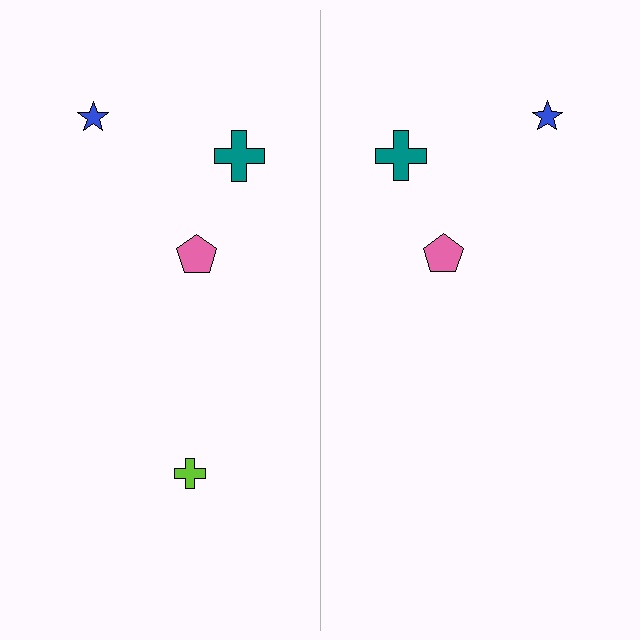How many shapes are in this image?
There are 7 shapes in this image.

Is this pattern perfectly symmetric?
No, the pattern is not perfectly symmetric. A lime cross is missing from the right side.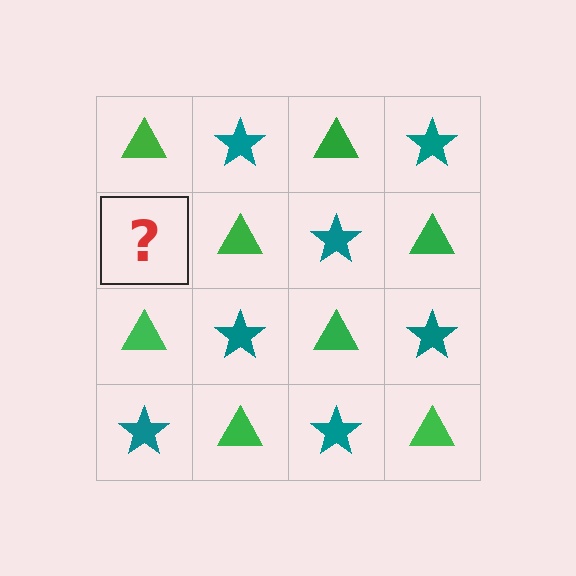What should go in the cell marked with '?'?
The missing cell should contain a teal star.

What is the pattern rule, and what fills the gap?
The rule is that it alternates green triangle and teal star in a checkerboard pattern. The gap should be filled with a teal star.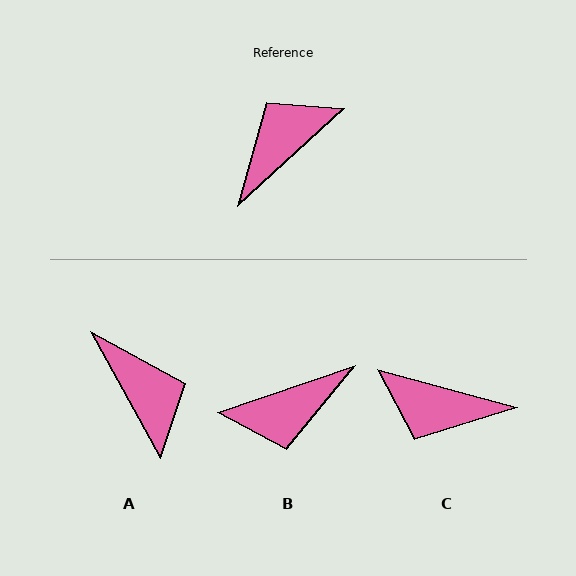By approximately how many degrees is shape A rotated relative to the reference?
Approximately 104 degrees clockwise.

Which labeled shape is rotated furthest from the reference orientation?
B, about 156 degrees away.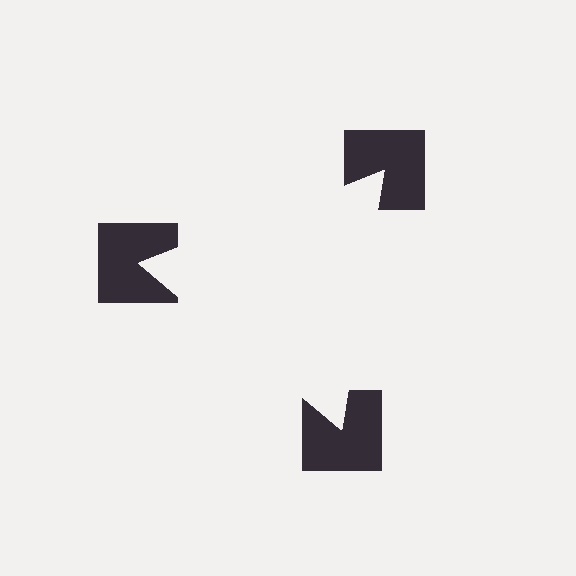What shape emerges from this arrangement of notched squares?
An illusory triangle — its edges are inferred from the aligned wedge cuts in the notched squares, not physically drawn.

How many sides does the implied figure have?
3 sides.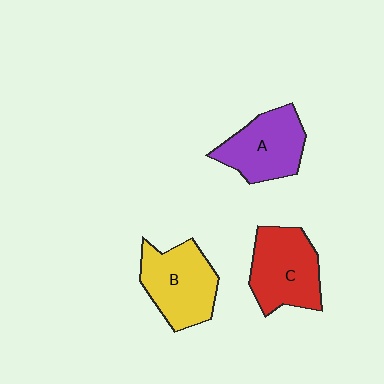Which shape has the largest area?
Shape C (red).